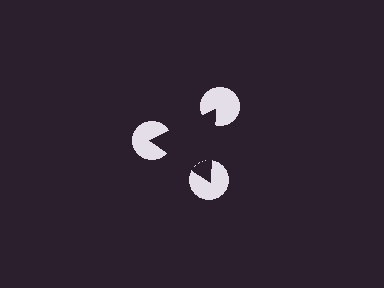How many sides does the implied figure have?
3 sides.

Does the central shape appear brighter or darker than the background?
It typically appears slightly darker than the background, even though no actual brightness change is drawn.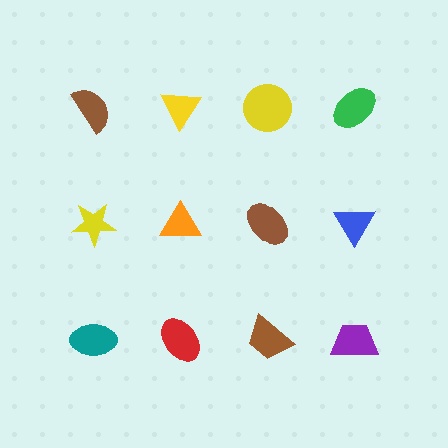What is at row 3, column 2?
A red ellipse.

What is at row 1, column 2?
A yellow triangle.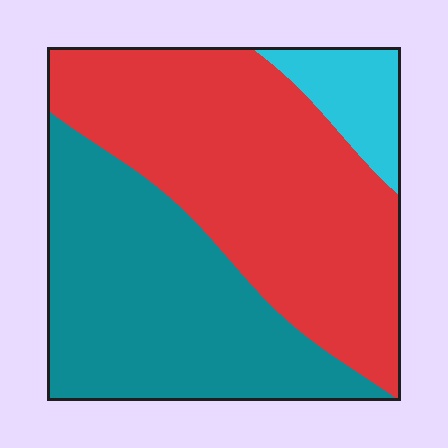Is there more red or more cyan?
Red.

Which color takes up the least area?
Cyan, at roughly 10%.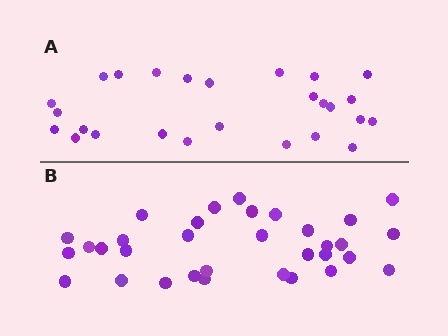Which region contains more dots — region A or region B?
Region B (the bottom region) has more dots.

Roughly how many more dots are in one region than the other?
Region B has roughly 8 or so more dots than region A.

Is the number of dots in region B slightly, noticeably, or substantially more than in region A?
Region B has noticeably more, but not dramatically so. The ratio is roughly 1.3 to 1.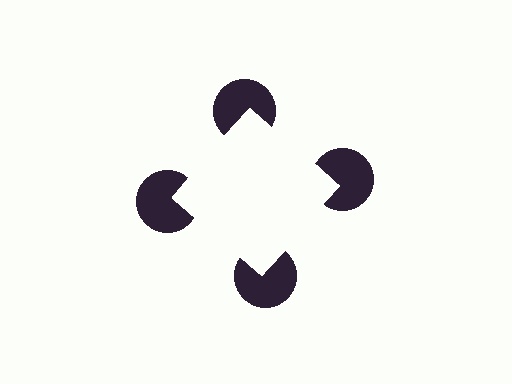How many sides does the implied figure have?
4 sides.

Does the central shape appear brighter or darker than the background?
It typically appears slightly brighter than the background, even though no actual brightness change is drawn.